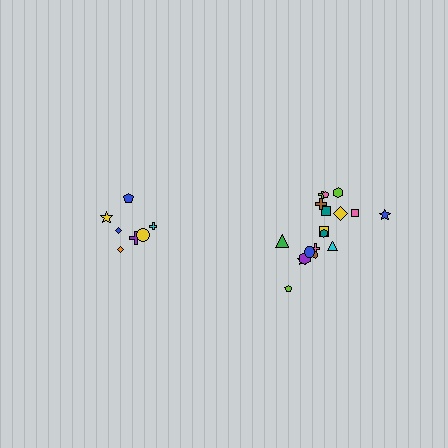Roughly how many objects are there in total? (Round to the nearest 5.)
Roughly 25 objects in total.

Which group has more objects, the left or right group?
The right group.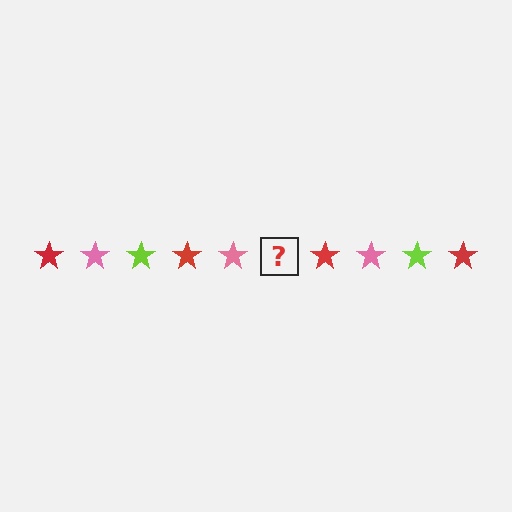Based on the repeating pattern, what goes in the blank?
The blank should be a lime star.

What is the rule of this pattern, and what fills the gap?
The rule is that the pattern cycles through red, pink, lime stars. The gap should be filled with a lime star.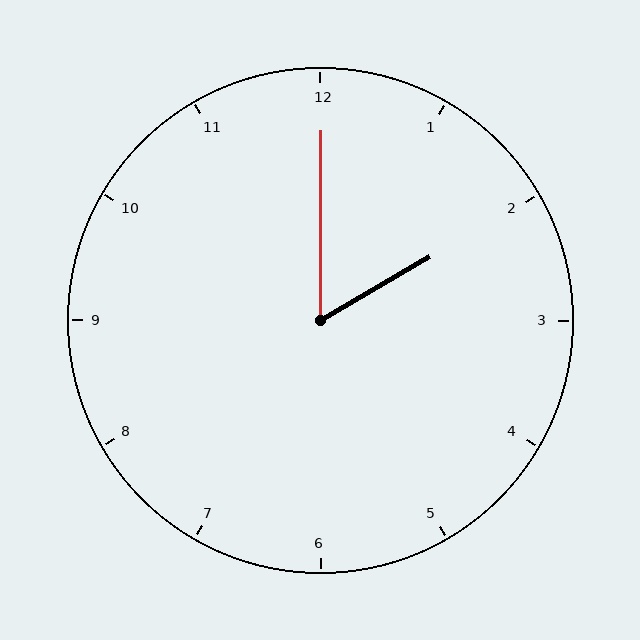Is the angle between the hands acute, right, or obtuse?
It is acute.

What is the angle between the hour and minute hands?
Approximately 60 degrees.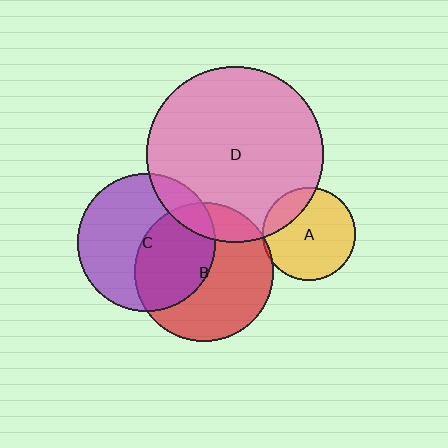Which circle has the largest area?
Circle D (pink).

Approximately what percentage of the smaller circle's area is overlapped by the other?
Approximately 15%.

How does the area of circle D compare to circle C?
Approximately 1.6 times.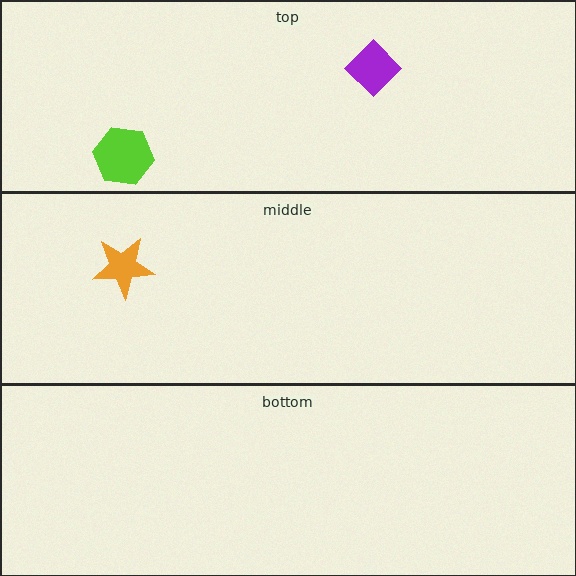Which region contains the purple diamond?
The top region.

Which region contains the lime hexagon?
The top region.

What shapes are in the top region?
The purple diamond, the lime hexagon.